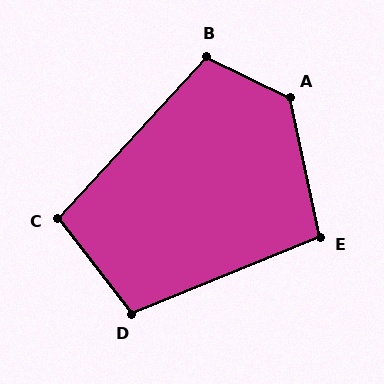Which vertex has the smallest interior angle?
E, at approximately 100 degrees.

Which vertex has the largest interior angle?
A, at approximately 128 degrees.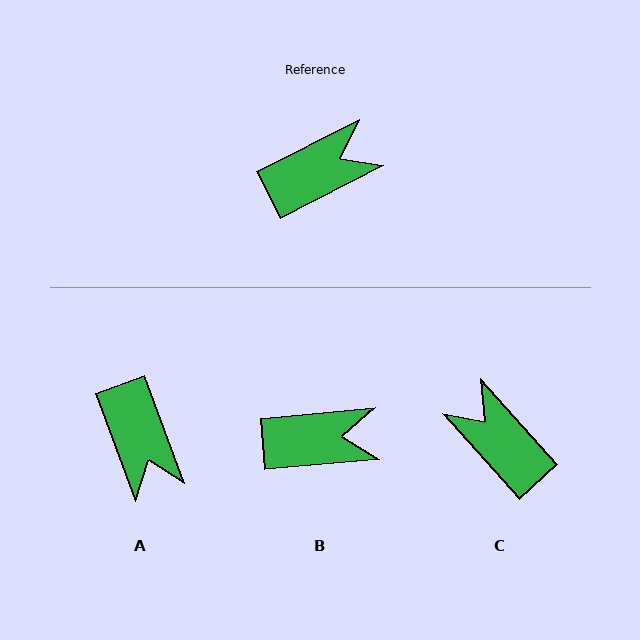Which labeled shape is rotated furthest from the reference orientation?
C, about 105 degrees away.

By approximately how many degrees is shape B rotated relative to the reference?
Approximately 22 degrees clockwise.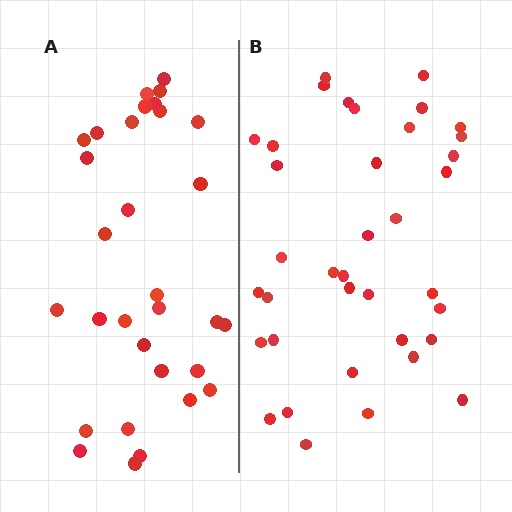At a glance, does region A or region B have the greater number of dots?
Region B (the right region) has more dots.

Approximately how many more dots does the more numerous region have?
Region B has about 6 more dots than region A.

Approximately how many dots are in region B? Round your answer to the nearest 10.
About 40 dots. (The exact count is 37, which rounds to 40.)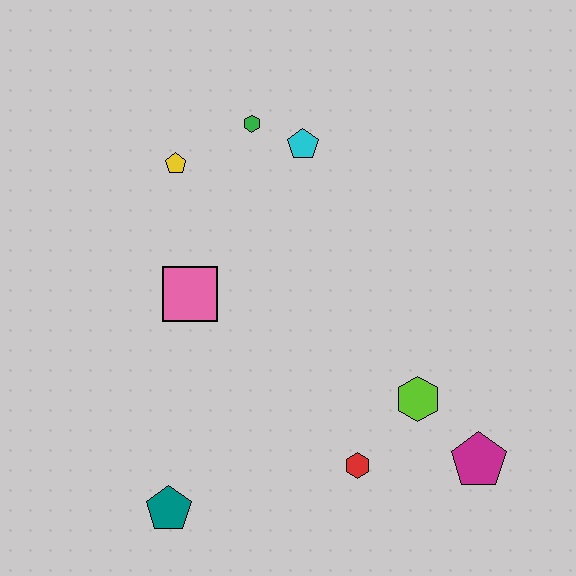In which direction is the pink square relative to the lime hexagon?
The pink square is to the left of the lime hexagon.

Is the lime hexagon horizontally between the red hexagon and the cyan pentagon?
No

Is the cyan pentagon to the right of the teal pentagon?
Yes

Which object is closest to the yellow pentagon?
The green hexagon is closest to the yellow pentagon.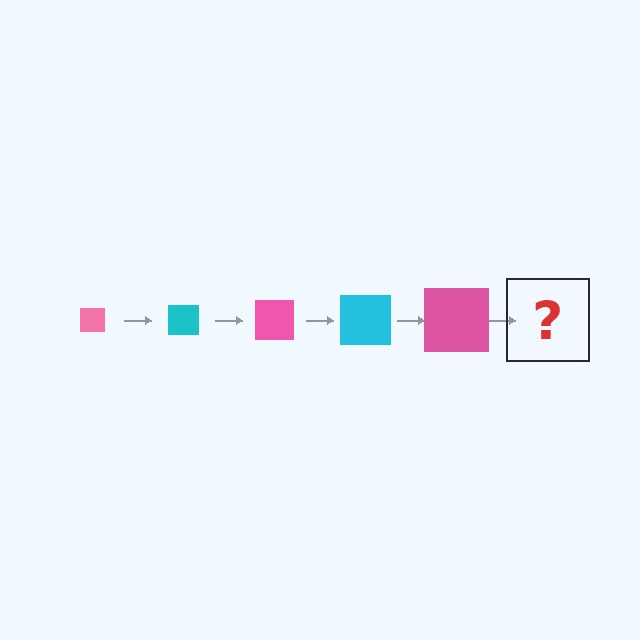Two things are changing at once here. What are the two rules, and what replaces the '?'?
The two rules are that the square grows larger each step and the color cycles through pink and cyan. The '?' should be a cyan square, larger than the previous one.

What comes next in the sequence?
The next element should be a cyan square, larger than the previous one.